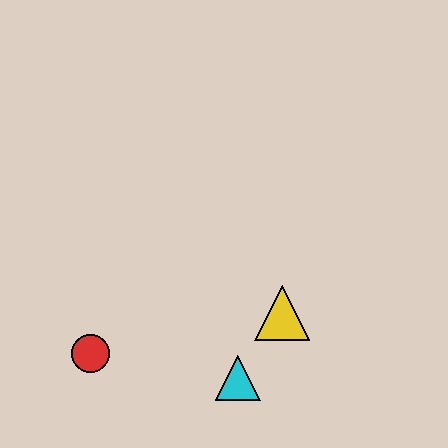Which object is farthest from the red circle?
The yellow triangle is farthest from the red circle.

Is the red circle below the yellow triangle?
Yes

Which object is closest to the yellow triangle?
The cyan triangle is closest to the yellow triangle.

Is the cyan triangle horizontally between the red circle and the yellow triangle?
Yes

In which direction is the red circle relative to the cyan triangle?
The red circle is to the left of the cyan triangle.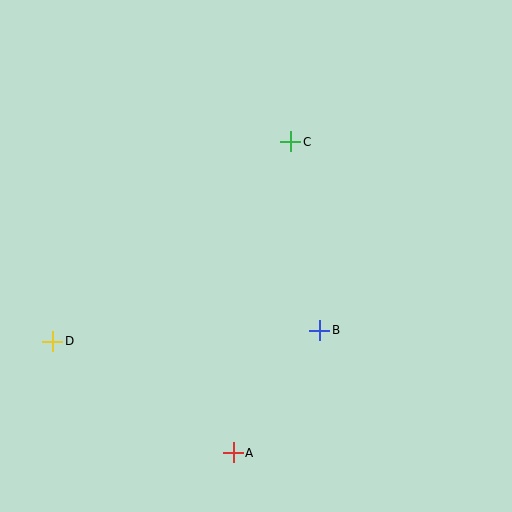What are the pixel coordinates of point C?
Point C is at (291, 142).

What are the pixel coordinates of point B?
Point B is at (320, 330).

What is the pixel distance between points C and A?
The distance between C and A is 317 pixels.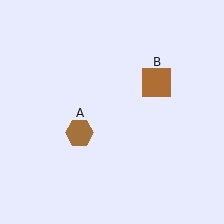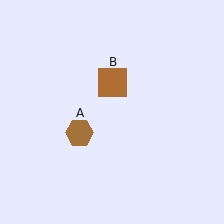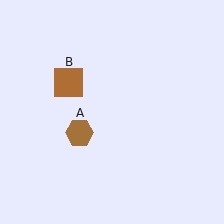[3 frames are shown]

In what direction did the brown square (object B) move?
The brown square (object B) moved left.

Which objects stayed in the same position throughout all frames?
Brown hexagon (object A) remained stationary.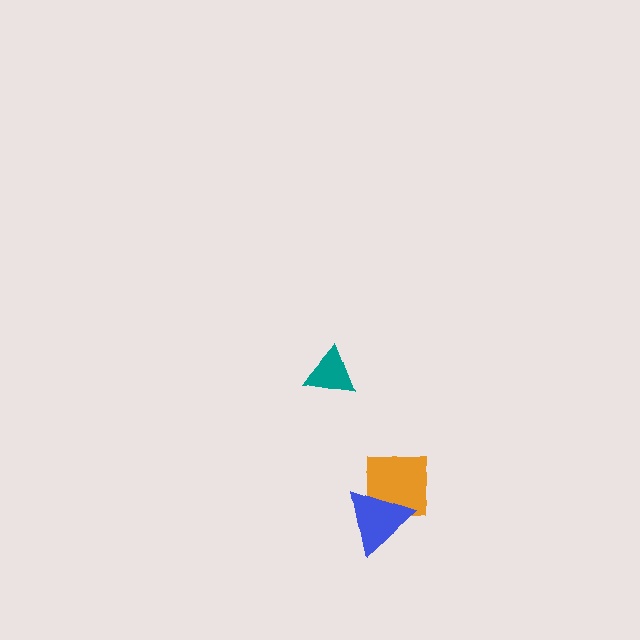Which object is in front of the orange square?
The blue triangle is in front of the orange square.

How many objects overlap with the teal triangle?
0 objects overlap with the teal triangle.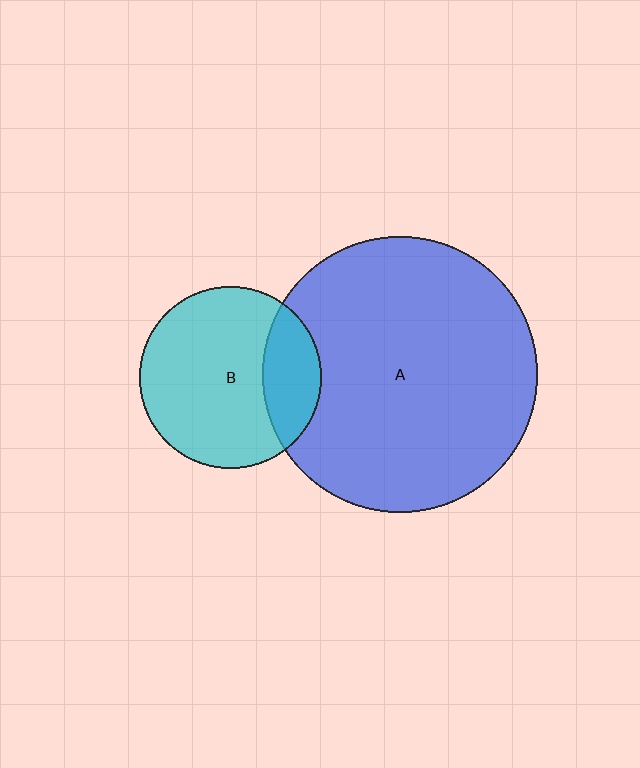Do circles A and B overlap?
Yes.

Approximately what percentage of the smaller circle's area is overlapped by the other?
Approximately 25%.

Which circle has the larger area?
Circle A (blue).